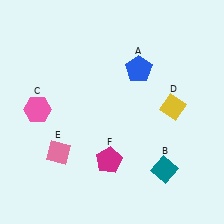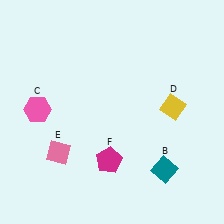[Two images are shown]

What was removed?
The blue pentagon (A) was removed in Image 2.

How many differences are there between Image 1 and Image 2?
There is 1 difference between the two images.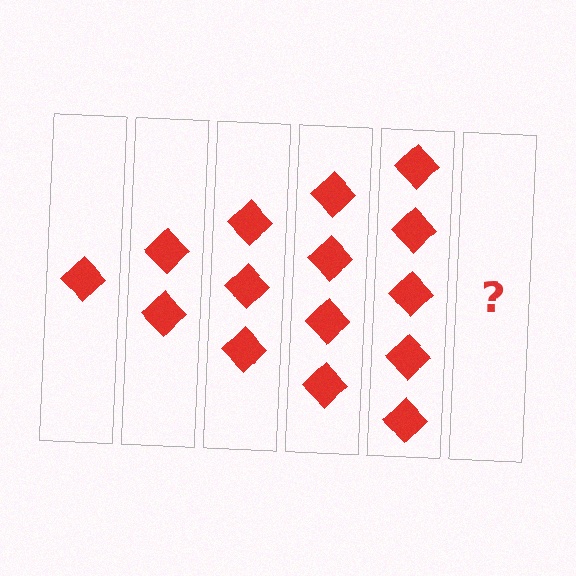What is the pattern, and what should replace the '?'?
The pattern is that each step adds one more diamond. The '?' should be 6 diamonds.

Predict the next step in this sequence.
The next step is 6 diamonds.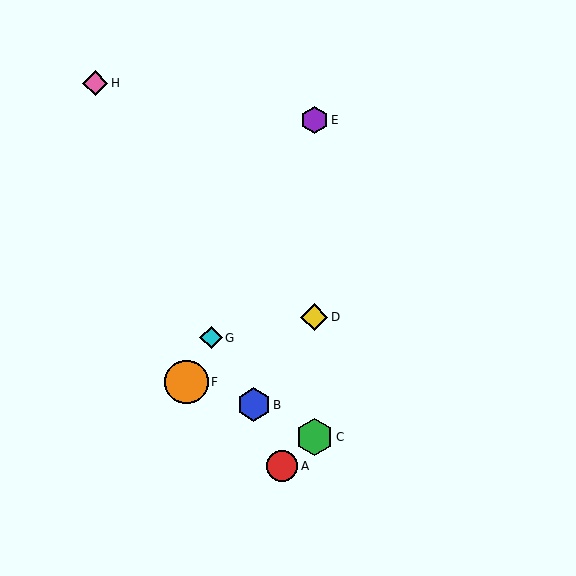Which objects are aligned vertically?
Objects C, D, E are aligned vertically.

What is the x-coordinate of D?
Object D is at x≈314.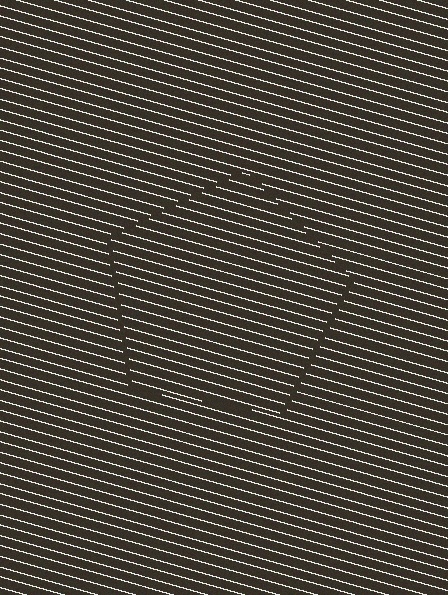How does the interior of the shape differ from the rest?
The interior of the shape contains the same grating, shifted by half a period — the contour is defined by the phase discontinuity where line-ends from the inner and outer gratings abut.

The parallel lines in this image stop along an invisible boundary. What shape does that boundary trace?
An illusory pentagon. The interior of the shape contains the same grating, shifted by half a period — the contour is defined by the phase discontinuity where line-ends from the inner and outer gratings abut.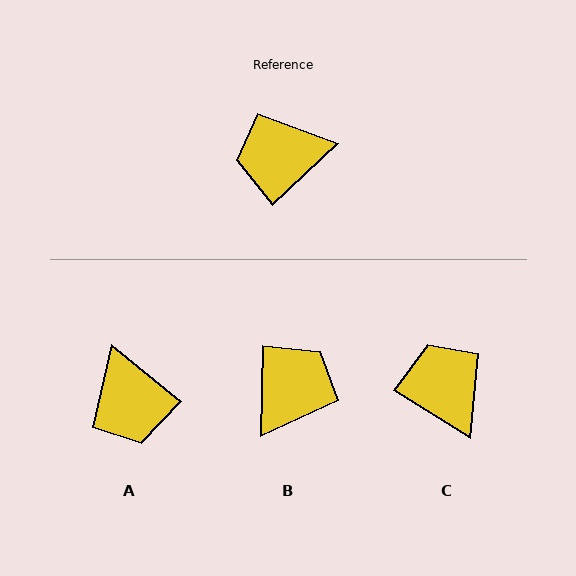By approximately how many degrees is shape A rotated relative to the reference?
Approximately 97 degrees counter-clockwise.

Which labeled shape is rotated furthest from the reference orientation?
B, about 135 degrees away.